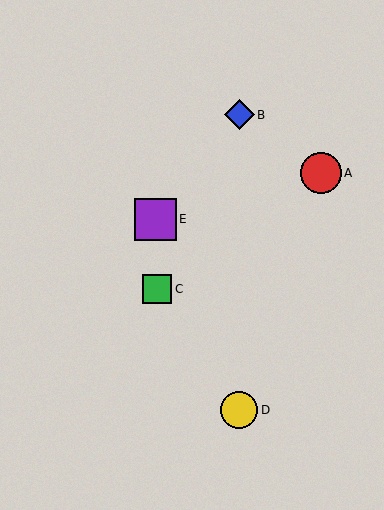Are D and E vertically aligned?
No, D is at x≈239 and E is at x≈155.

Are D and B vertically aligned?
Yes, both are at x≈239.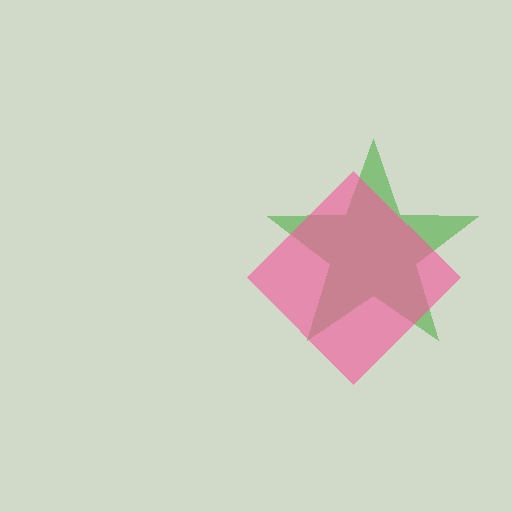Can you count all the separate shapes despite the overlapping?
Yes, there are 2 separate shapes.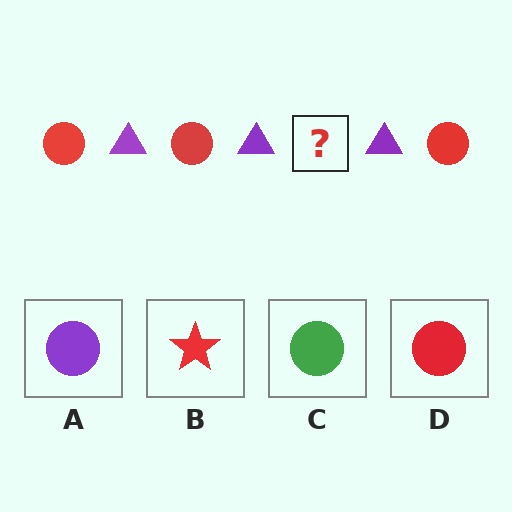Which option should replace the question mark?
Option D.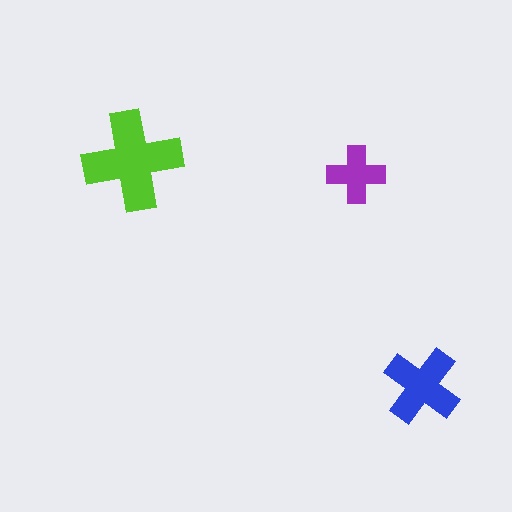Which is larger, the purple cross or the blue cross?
The blue one.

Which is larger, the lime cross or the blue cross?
The lime one.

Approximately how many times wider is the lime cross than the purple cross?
About 1.5 times wider.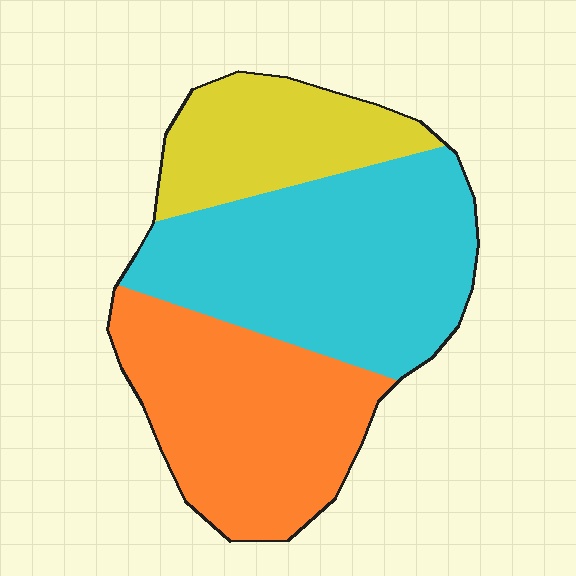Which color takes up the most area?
Cyan, at roughly 45%.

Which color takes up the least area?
Yellow, at roughly 20%.